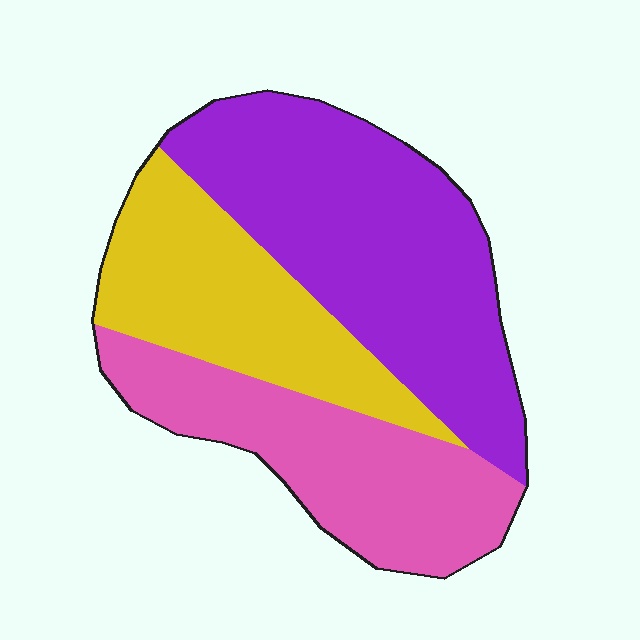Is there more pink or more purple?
Purple.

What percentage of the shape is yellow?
Yellow covers around 25% of the shape.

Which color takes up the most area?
Purple, at roughly 45%.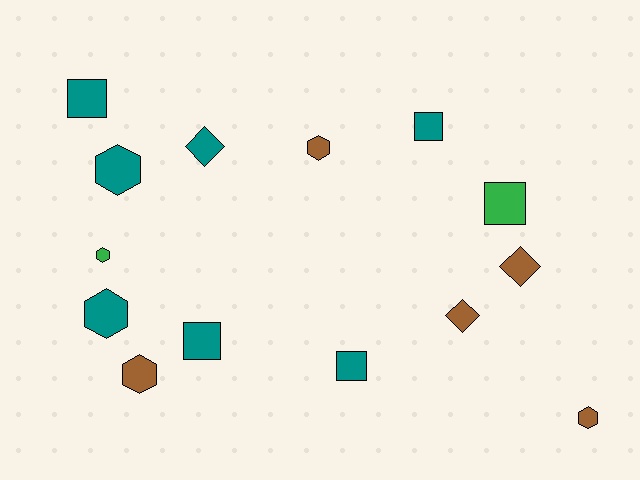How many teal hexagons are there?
There are 2 teal hexagons.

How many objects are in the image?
There are 14 objects.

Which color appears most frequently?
Teal, with 7 objects.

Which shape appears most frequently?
Hexagon, with 6 objects.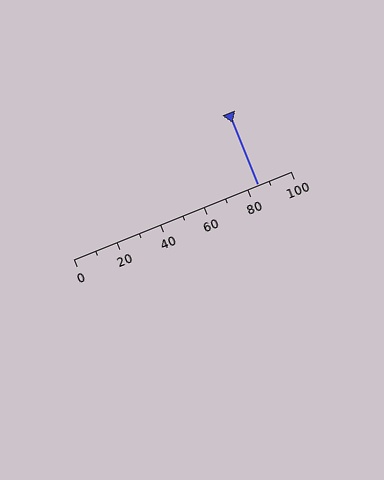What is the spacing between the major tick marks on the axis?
The major ticks are spaced 20 apart.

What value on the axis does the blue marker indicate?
The marker indicates approximately 85.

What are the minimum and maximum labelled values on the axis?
The axis runs from 0 to 100.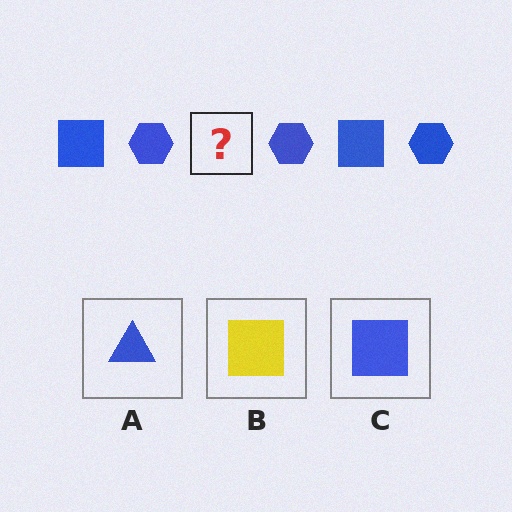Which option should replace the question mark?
Option C.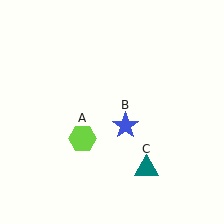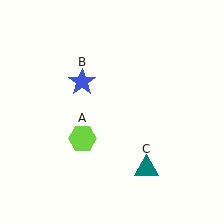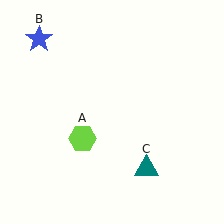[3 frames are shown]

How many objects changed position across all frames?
1 object changed position: blue star (object B).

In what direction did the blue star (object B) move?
The blue star (object B) moved up and to the left.